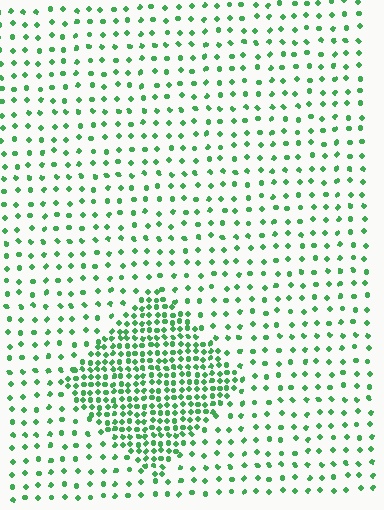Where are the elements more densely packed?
The elements are more densely packed inside the diamond boundary.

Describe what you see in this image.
The image contains small green elements arranged at two different densities. A diamond-shaped region is visible where the elements are more densely packed than the surrounding area.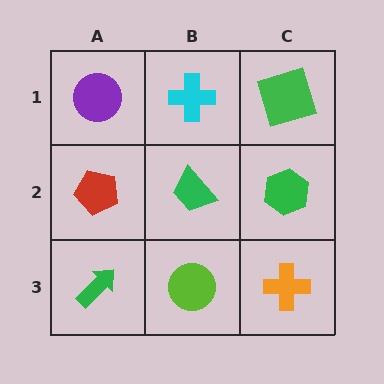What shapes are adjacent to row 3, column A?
A red pentagon (row 2, column A), a lime circle (row 3, column B).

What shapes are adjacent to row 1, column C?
A green hexagon (row 2, column C), a cyan cross (row 1, column B).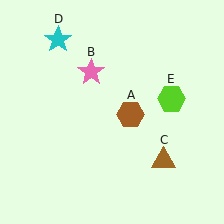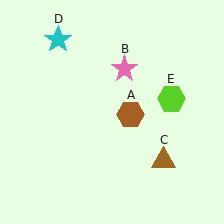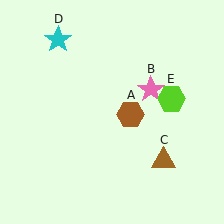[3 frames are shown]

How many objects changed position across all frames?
1 object changed position: pink star (object B).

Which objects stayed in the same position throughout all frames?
Brown hexagon (object A) and brown triangle (object C) and cyan star (object D) and lime hexagon (object E) remained stationary.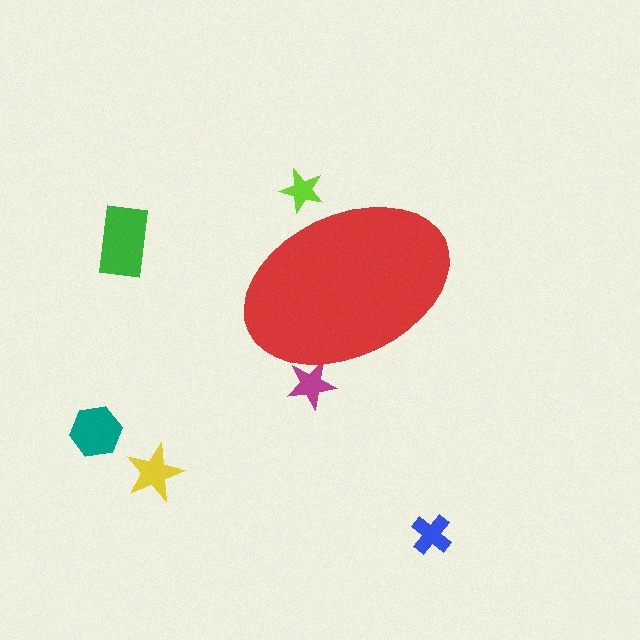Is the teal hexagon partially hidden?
No, the teal hexagon is fully visible.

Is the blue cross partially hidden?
No, the blue cross is fully visible.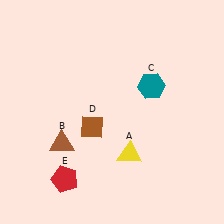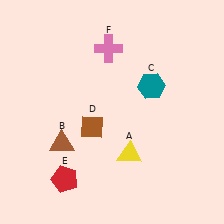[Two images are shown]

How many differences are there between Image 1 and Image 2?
There is 1 difference between the two images.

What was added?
A pink cross (F) was added in Image 2.